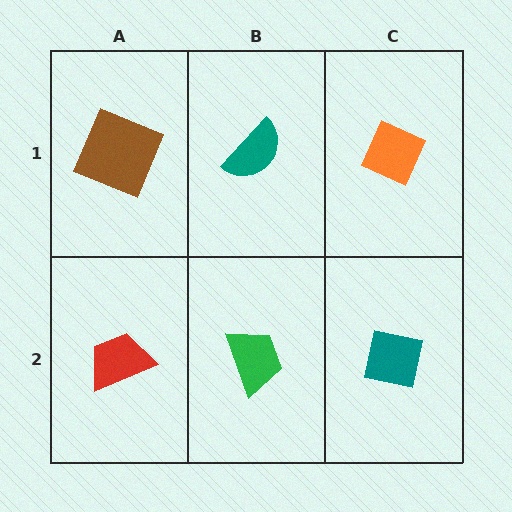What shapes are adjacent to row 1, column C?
A teal square (row 2, column C), a teal semicircle (row 1, column B).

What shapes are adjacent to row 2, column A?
A brown square (row 1, column A), a green trapezoid (row 2, column B).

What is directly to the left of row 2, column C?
A green trapezoid.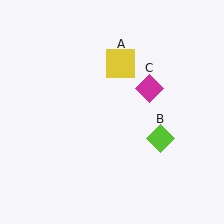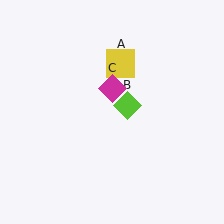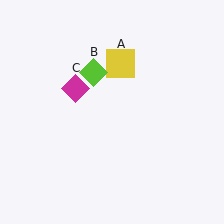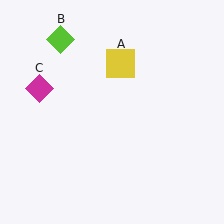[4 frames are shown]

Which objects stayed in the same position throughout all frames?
Yellow square (object A) remained stationary.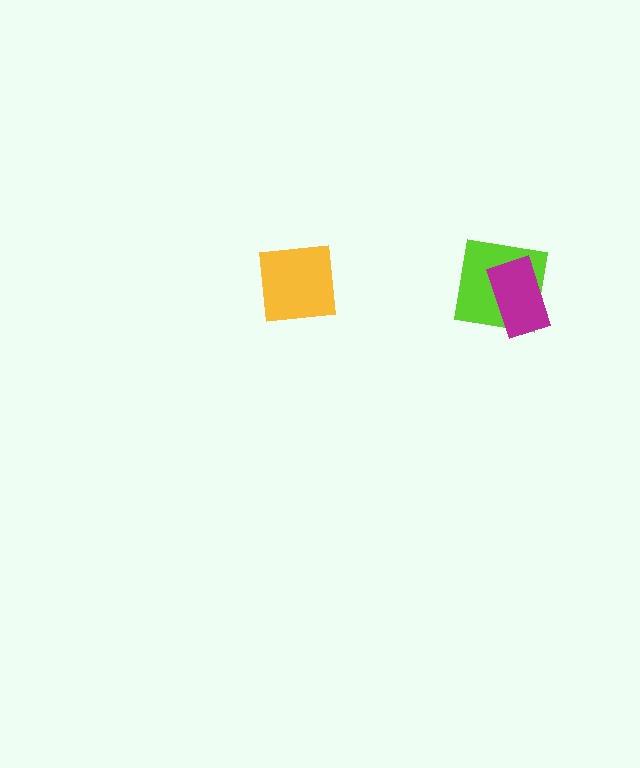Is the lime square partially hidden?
Yes, it is partially covered by another shape.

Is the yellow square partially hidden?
No, no other shape covers it.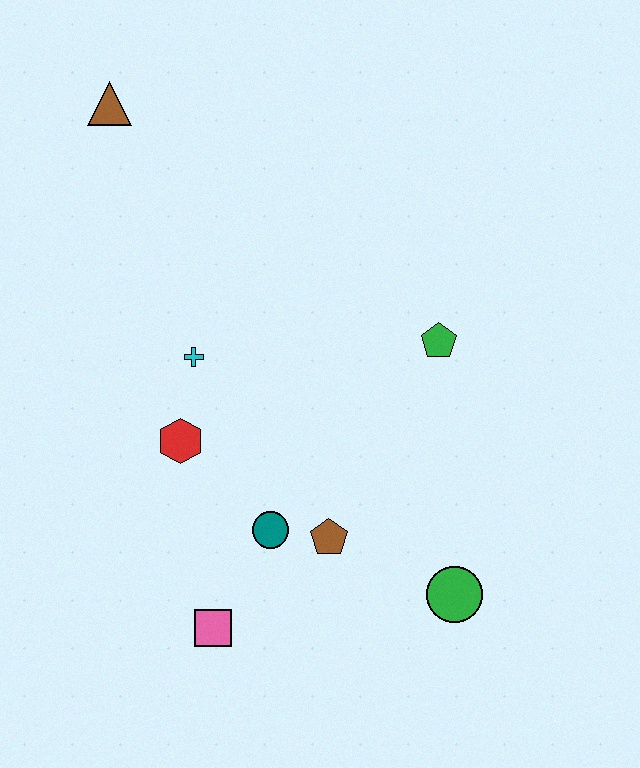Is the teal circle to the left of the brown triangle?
No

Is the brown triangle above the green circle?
Yes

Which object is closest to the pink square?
The teal circle is closest to the pink square.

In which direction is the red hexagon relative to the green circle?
The red hexagon is to the left of the green circle.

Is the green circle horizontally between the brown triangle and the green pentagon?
No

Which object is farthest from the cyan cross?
The green circle is farthest from the cyan cross.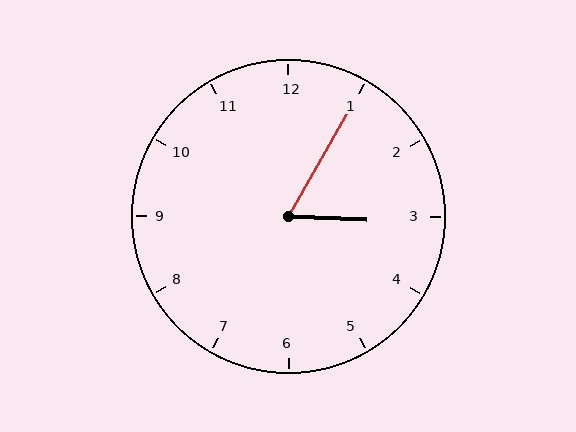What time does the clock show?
3:05.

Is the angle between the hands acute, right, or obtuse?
It is acute.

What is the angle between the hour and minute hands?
Approximately 62 degrees.